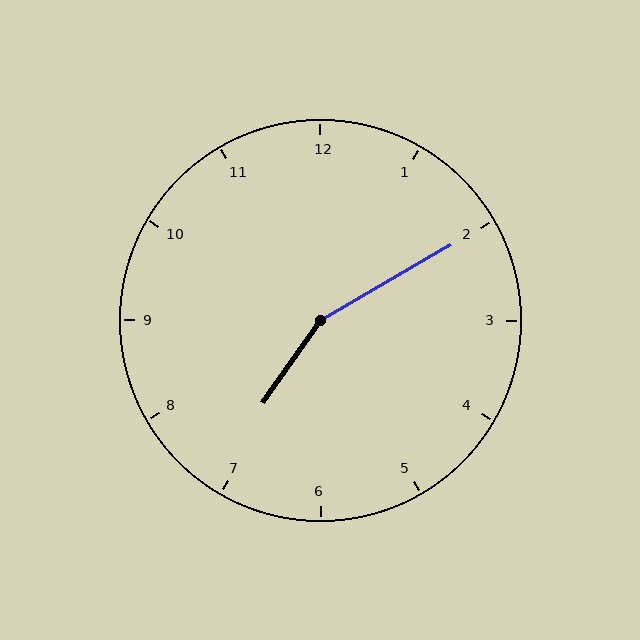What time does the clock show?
7:10.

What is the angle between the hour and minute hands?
Approximately 155 degrees.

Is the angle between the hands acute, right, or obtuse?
It is obtuse.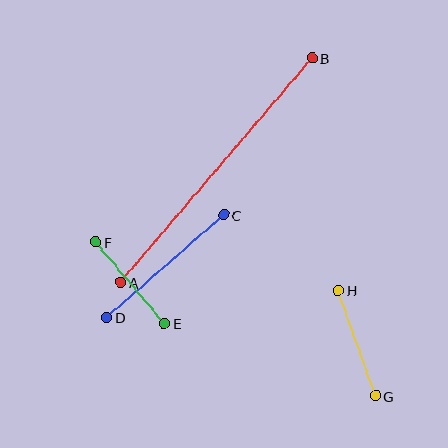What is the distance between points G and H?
The distance is approximately 112 pixels.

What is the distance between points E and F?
The distance is approximately 106 pixels.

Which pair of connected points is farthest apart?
Points A and B are farthest apart.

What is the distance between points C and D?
The distance is approximately 156 pixels.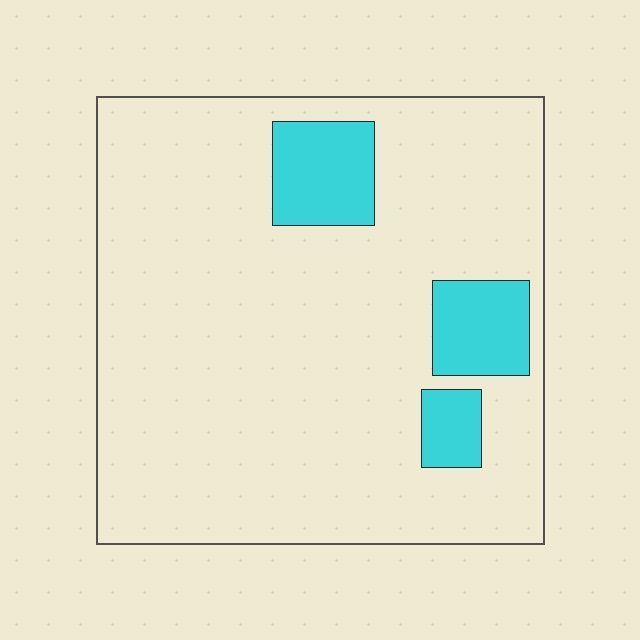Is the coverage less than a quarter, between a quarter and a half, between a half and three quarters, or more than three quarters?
Less than a quarter.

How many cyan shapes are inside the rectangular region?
3.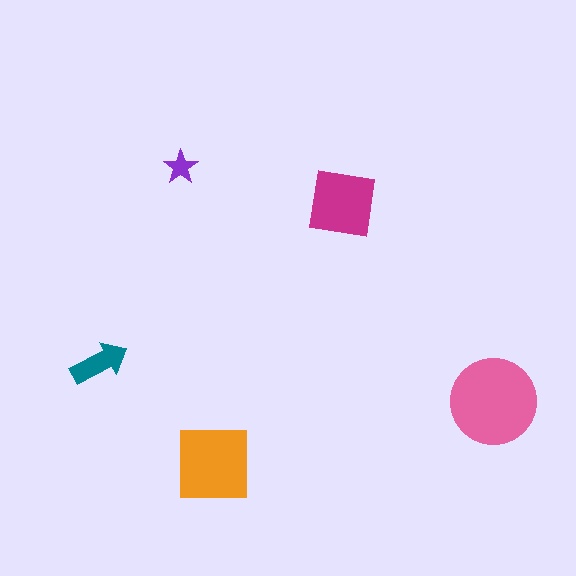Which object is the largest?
The pink circle.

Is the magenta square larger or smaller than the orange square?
Smaller.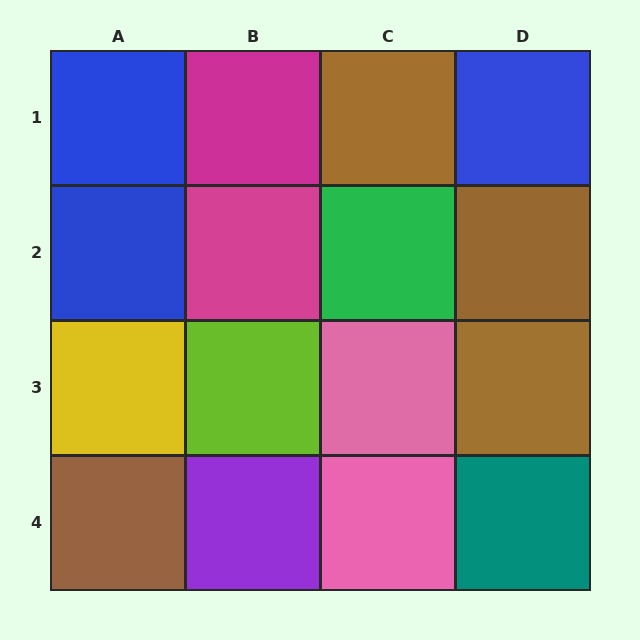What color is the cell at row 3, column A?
Yellow.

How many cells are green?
1 cell is green.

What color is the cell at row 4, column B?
Purple.